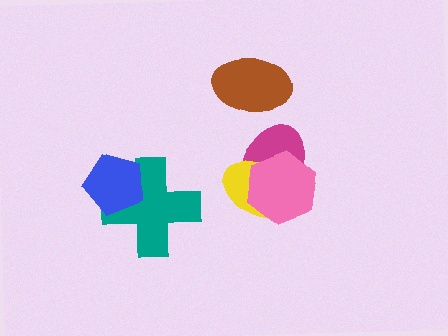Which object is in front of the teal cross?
The blue pentagon is in front of the teal cross.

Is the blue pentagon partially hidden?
No, no other shape covers it.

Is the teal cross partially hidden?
Yes, it is partially covered by another shape.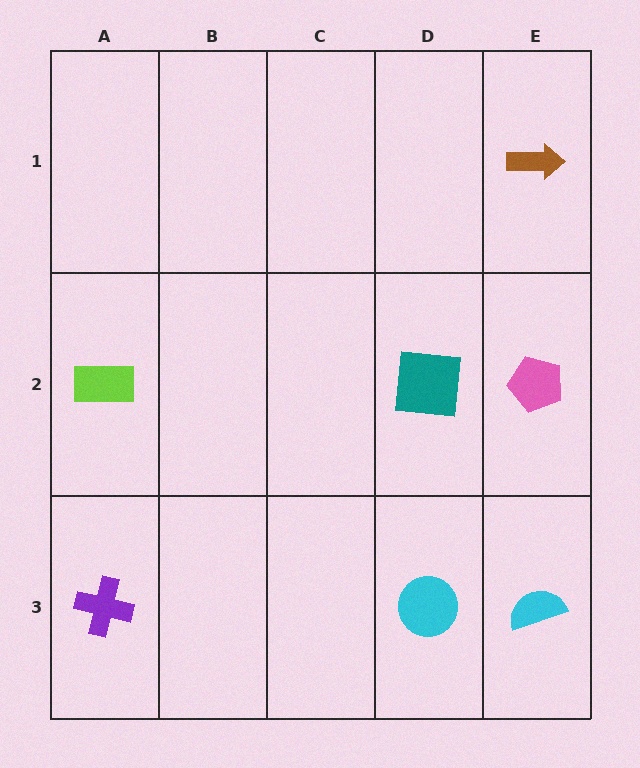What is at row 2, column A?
A lime rectangle.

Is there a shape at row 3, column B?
No, that cell is empty.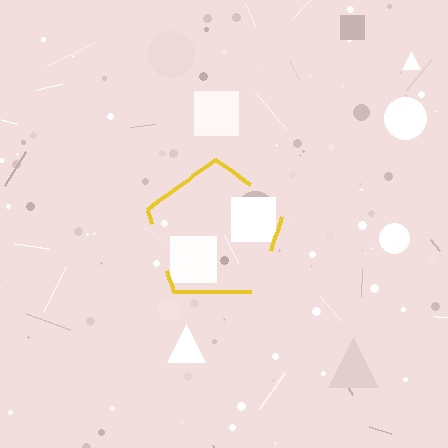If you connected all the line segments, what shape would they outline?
They would outline a pentagon.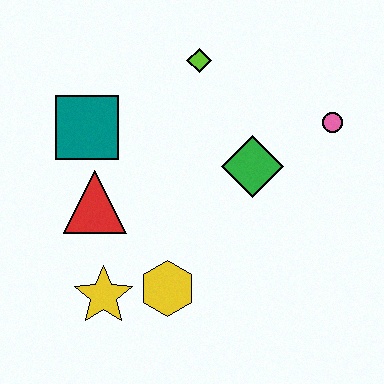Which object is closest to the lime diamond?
The green diamond is closest to the lime diamond.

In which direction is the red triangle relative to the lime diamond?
The red triangle is below the lime diamond.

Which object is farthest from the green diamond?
The yellow star is farthest from the green diamond.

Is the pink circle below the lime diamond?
Yes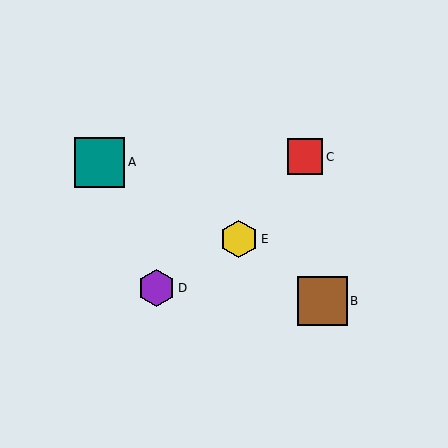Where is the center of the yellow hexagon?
The center of the yellow hexagon is at (239, 239).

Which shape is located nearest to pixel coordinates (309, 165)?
The red square (labeled C) at (305, 157) is nearest to that location.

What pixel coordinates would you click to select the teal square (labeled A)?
Click at (100, 162) to select the teal square A.